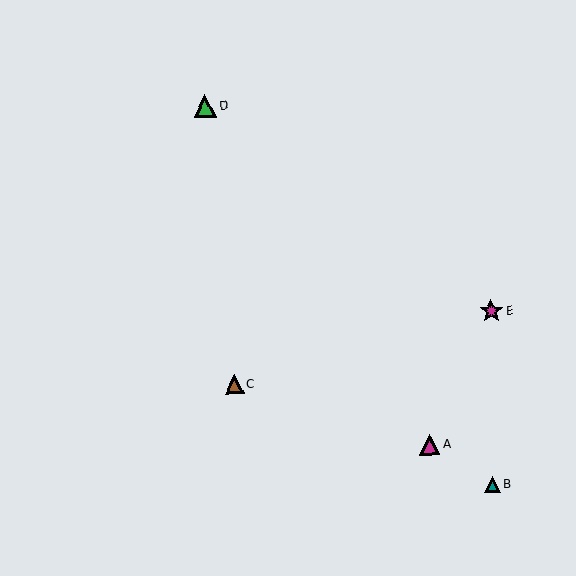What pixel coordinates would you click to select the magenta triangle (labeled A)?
Click at (430, 444) to select the magenta triangle A.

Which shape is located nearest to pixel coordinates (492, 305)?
The magenta star (labeled E) at (491, 311) is nearest to that location.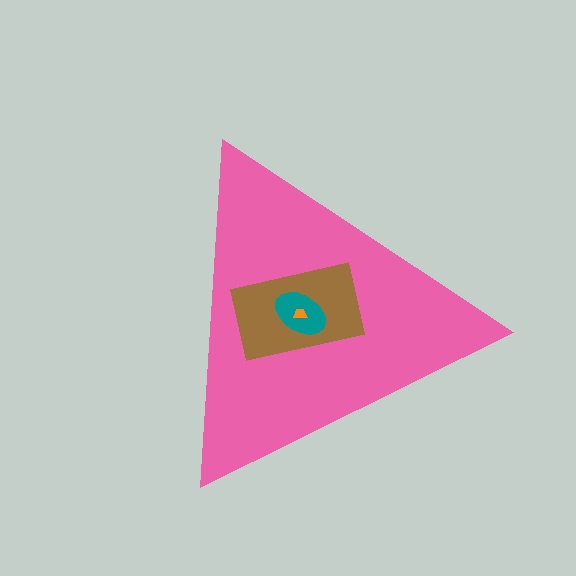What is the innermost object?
The orange trapezoid.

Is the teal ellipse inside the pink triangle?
Yes.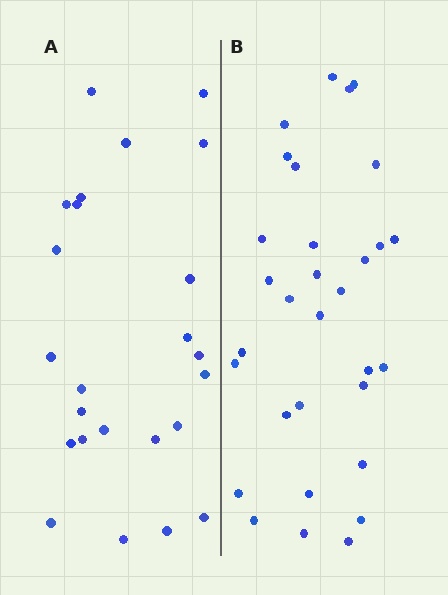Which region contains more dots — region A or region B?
Region B (the right region) has more dots.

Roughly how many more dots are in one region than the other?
Region B has roughly 8 or so more dots than region A.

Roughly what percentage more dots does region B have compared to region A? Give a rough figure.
About 30% more.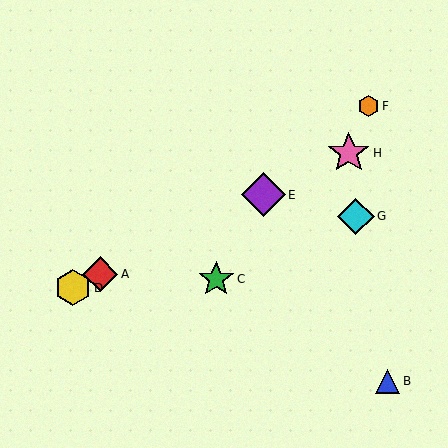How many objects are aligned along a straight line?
4 objects (A, D, E, H) are aligned along a straight line.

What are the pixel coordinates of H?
Object H is at (349, 153).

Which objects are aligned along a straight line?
Objects A, D, E, H are aligned along a straight line.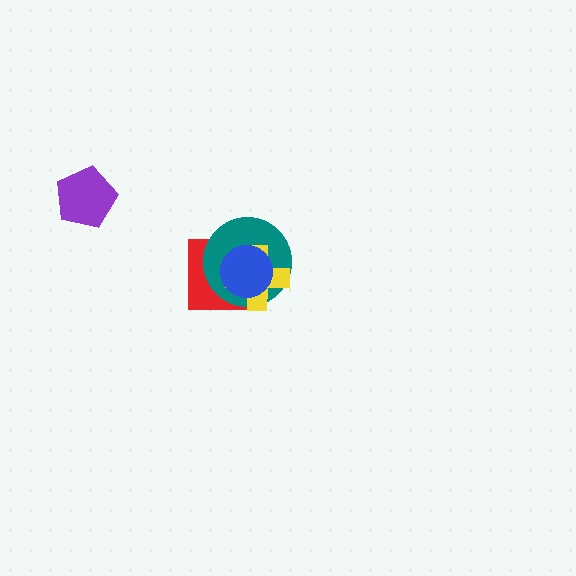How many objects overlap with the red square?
3 objects overlap with the red square.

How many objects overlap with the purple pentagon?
0 objects overlap with the purple pentagon.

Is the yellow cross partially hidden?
Yes, it is partially covered by another shape.